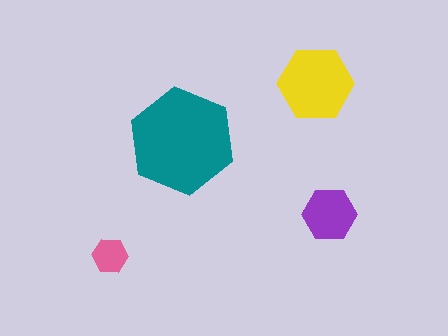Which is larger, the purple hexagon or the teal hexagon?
The teal one.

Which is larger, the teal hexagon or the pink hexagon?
The teal one.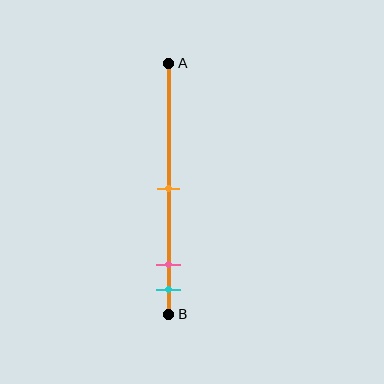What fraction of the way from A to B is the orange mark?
The orange mark is approximately 50% (0.5) of the way from A to B.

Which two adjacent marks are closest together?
The pink and cyan marks are the closest adjacent pair.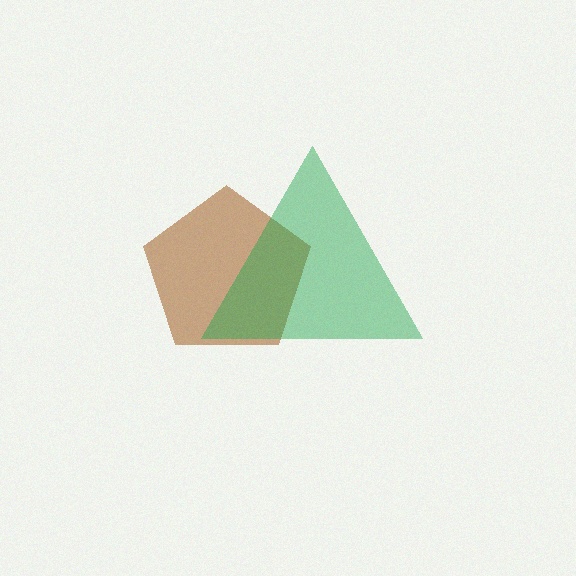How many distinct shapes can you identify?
There are 2 distinct shapes: a brown pentagon, a green triangle.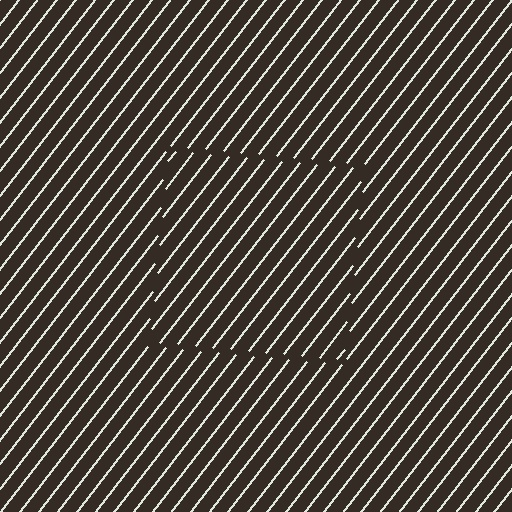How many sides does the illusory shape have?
4 sides — the line-ends trace a square.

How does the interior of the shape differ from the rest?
The interior of the shape contains the same grating, shifted by half a period — the contour is defined by the phase discontinuity where line-ends from the inner and outer gratings abut.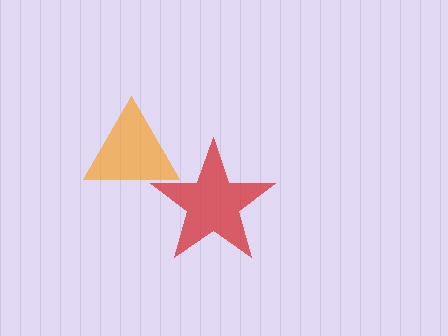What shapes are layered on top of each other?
The layered shapes are: an orange triangle, a red star.